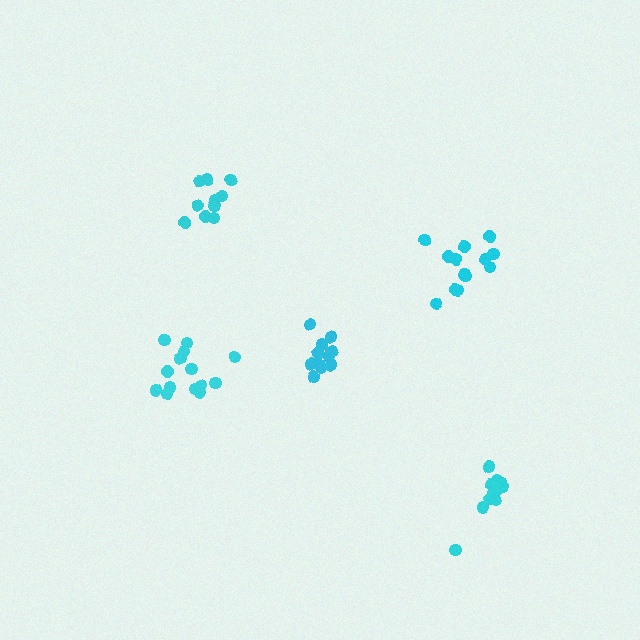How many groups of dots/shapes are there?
There are 5 groups.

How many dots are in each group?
Group 1: 11 dots, Group 2: 11 dots, Group 3: 13 dots, Group 4: 14 dots, Group 5: 10 dots (59 total).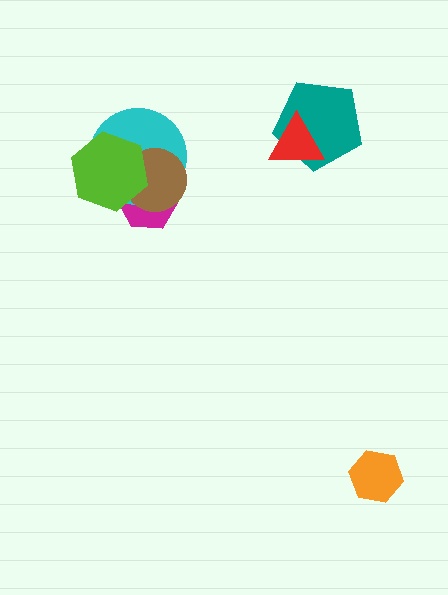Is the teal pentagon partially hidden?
Yes, it is partially covered by another shape.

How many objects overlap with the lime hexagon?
3 objects overlap with the lime hexagon.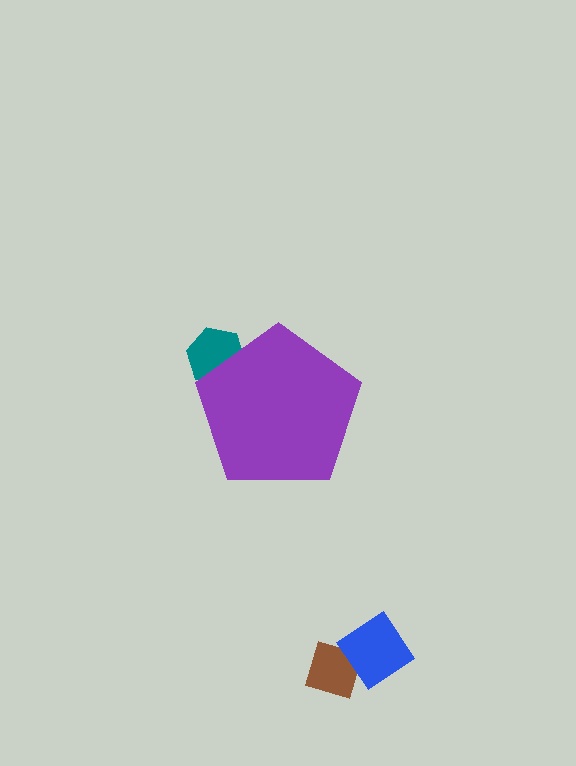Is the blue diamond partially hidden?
No, the blue diamond is fully visible.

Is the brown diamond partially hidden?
No, the brown diamond is fully visible.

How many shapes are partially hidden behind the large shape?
1 shape is partially hidden.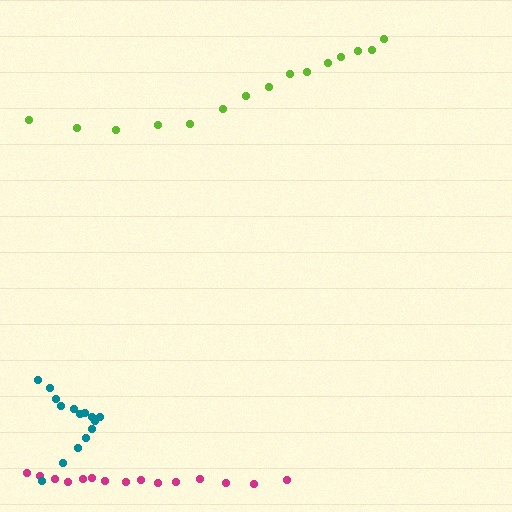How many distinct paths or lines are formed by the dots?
There are 3 distinct paths.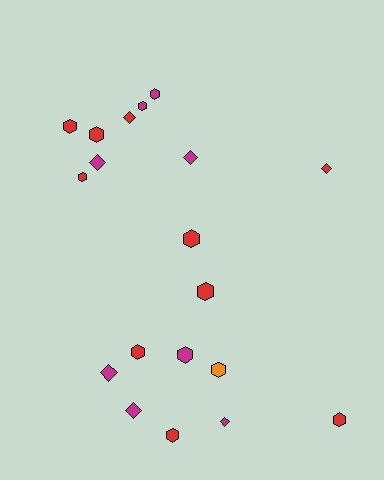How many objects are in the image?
There are 19 objects.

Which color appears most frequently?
Red, with 10 objects.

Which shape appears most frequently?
Hexagon, with 12 objects.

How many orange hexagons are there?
There is 1 orange hexagon.